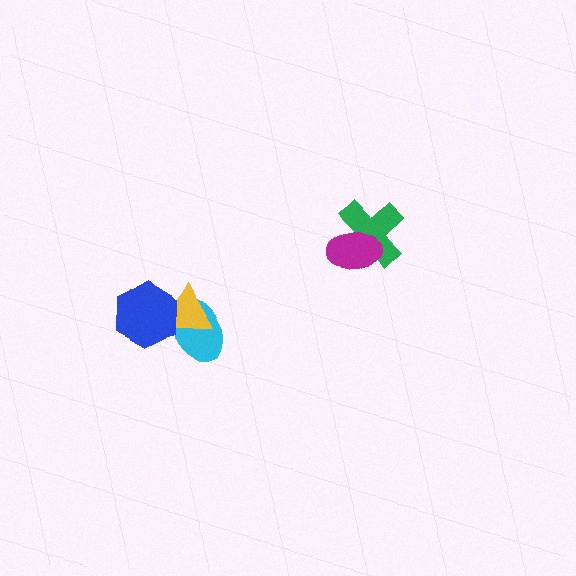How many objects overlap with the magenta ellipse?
1 object overlaps with the magenta ellipse.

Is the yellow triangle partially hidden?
Yes, it is partially covered by another shape.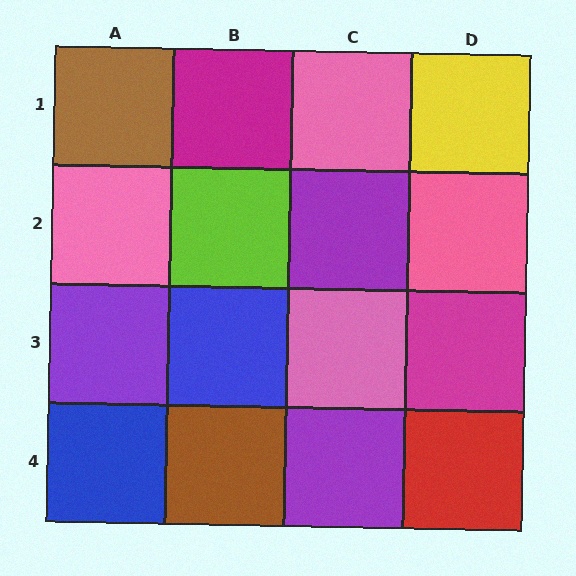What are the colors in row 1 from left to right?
Brown, magenta, pink, yellow.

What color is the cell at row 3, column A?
Purple.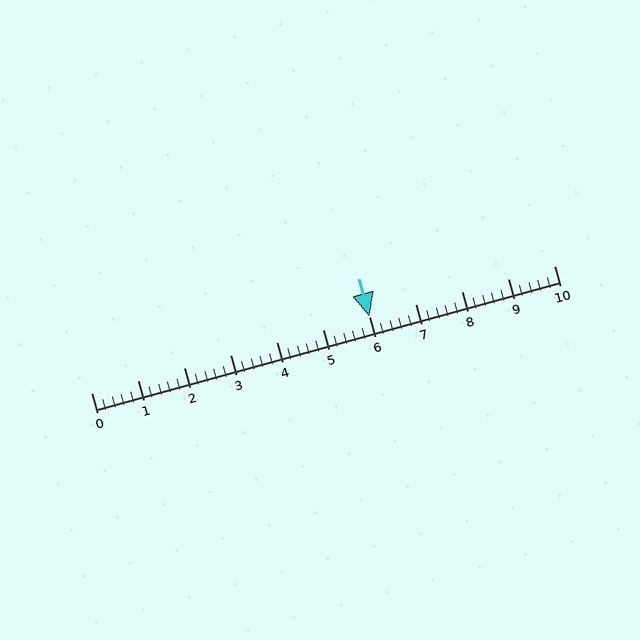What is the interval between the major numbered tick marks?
The major tick marks are spaced 1 units apart.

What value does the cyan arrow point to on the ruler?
The cyan arrow points to approximately 6.0.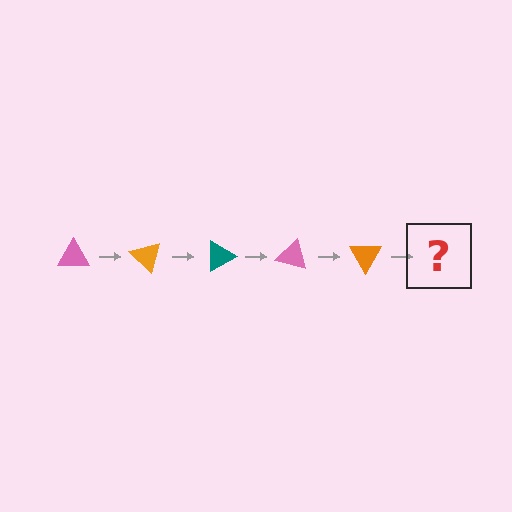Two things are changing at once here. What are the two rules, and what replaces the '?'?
The two rules are that it rotates 45 degrees each step and the color cycles through pink, orange, and teal. The '?' should be a teal triangle, rotated 225 degrees from the start.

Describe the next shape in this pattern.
It should be a teal triangle, rotated 225 degrees from the start.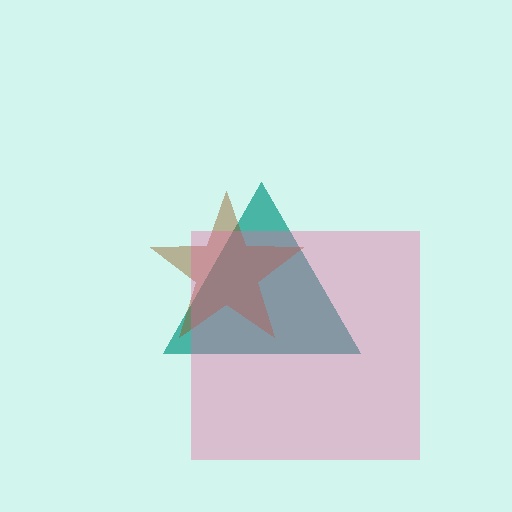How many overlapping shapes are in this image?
There are 3 overlapping shapes in the image.